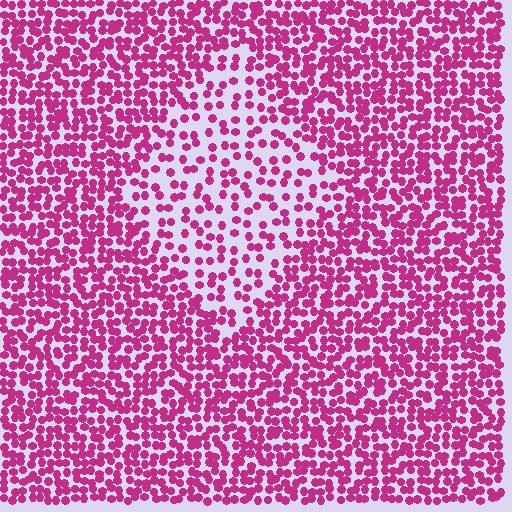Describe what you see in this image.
The image contains small magenta elements arranged at two different densities. A diamond-shaped region is visible where the elements are less densely packed than the surrounding area.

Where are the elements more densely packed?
The elements are more densely packed outside the diamond boundary.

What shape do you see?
I see a diamond.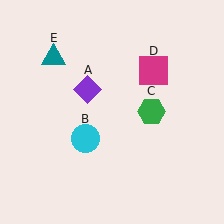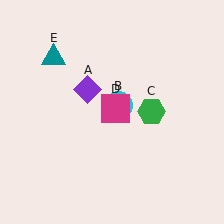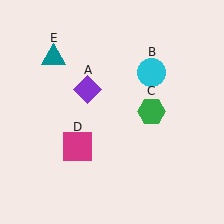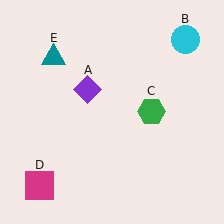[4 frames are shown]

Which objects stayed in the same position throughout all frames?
Purple diamond (object A) and green hexagon (object C) and teal triangle (object E) remained stationary.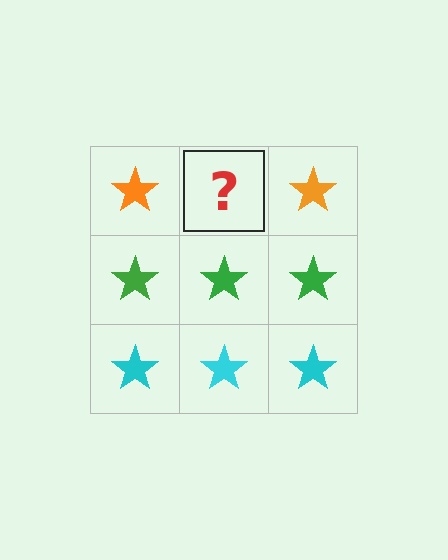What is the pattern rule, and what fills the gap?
The rule is that each row has a consistent color. The gap should be filled with an orange star.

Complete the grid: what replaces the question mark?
The question mark should be replaced with an orange star.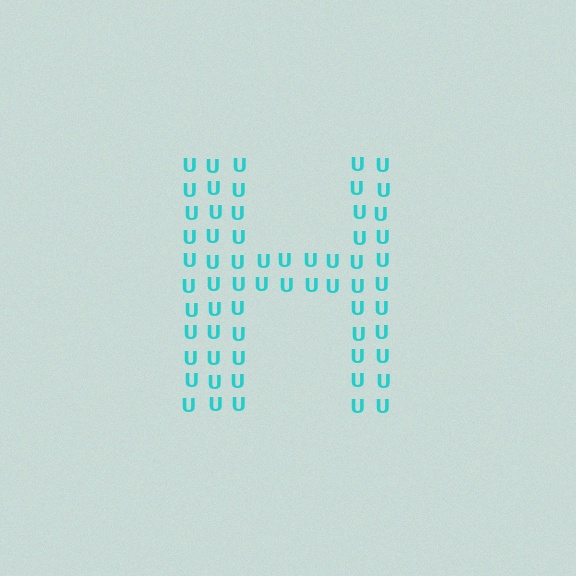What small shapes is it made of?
It is made of small letter U's.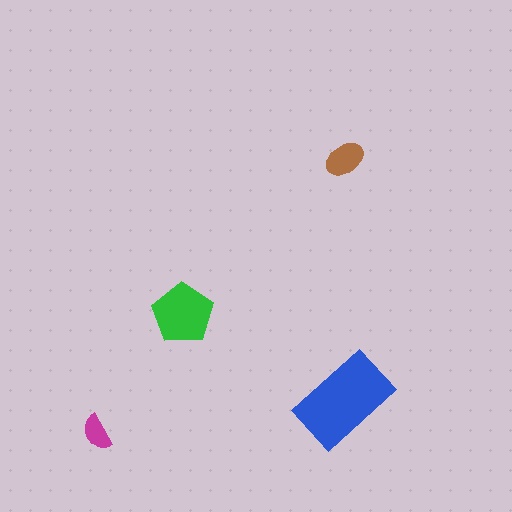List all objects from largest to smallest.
The blue rectangle, the green pentagon, the brown ellipse, the magenta semicircle.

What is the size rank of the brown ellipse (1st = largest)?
3rd.